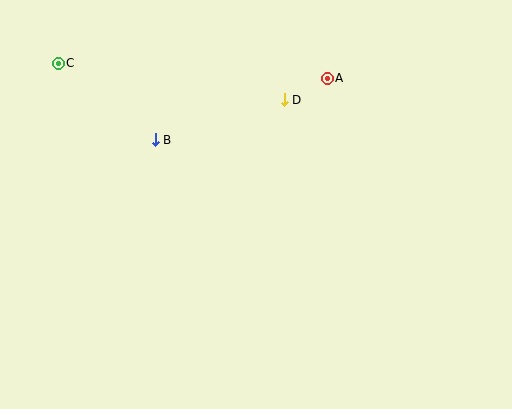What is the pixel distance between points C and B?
The distance between C and B is 124 pixels.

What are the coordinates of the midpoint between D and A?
The midpoint between D and A is at (306, 89).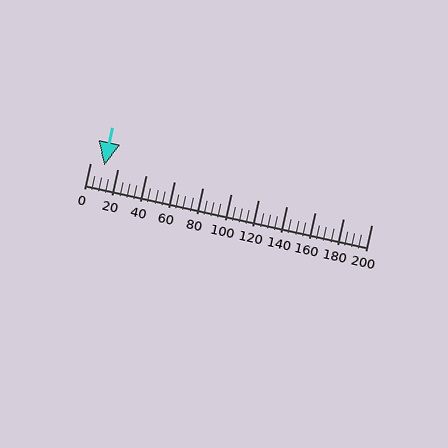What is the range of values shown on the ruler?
The ruler shows values from 0 to 200.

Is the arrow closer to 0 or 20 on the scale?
The arrow is closer to 20.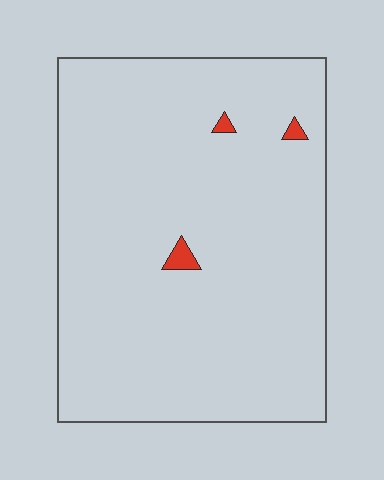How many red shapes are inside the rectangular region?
3.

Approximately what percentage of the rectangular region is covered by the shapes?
Approximately 0%.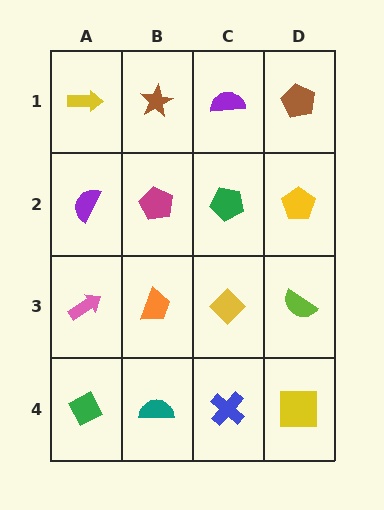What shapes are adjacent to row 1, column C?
A green pentagon (row 2, column C), a brown star (row 1, column B), a brown pentagon (row 1, column D).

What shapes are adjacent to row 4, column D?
A lime semicircle (row 3, column D), a blue cross (row 4, column C).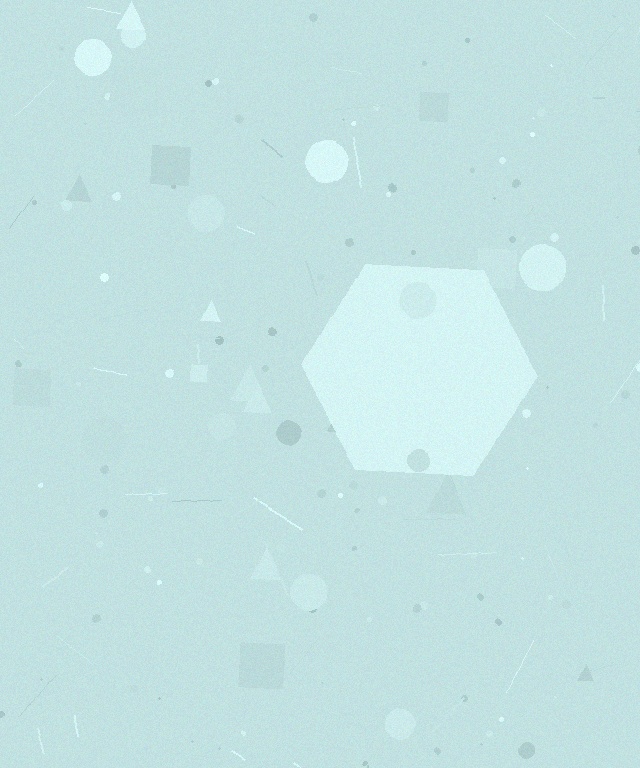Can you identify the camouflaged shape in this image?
The camouflaged shape is a hexagon.